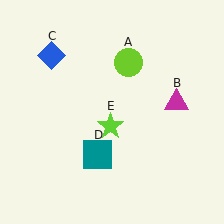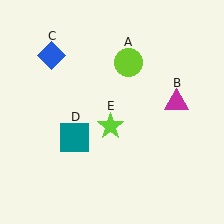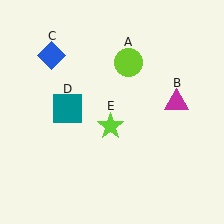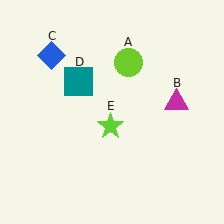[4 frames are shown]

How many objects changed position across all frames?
1 object changed position: teal square (object D).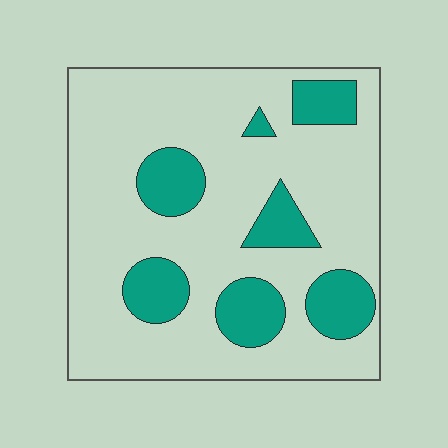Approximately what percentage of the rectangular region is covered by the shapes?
Approximately 20%.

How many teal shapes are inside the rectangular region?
7.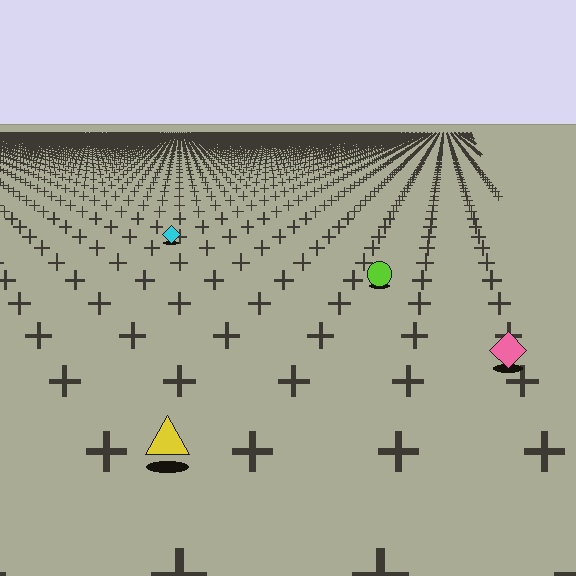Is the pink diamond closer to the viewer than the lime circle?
Yes. The pink diamond is closer — you can tell from the texture gradient: the ground texture is coarser near it.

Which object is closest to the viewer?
The yellow triangle is closest. The texture marks near it are larger and more spread out.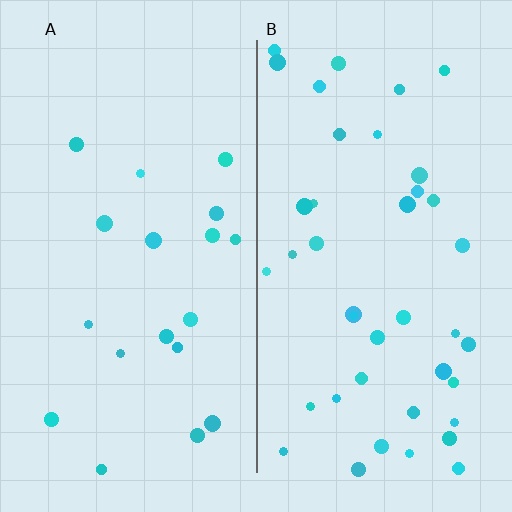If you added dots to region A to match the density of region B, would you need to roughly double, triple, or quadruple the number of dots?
Approximately double.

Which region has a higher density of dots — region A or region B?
B (the right).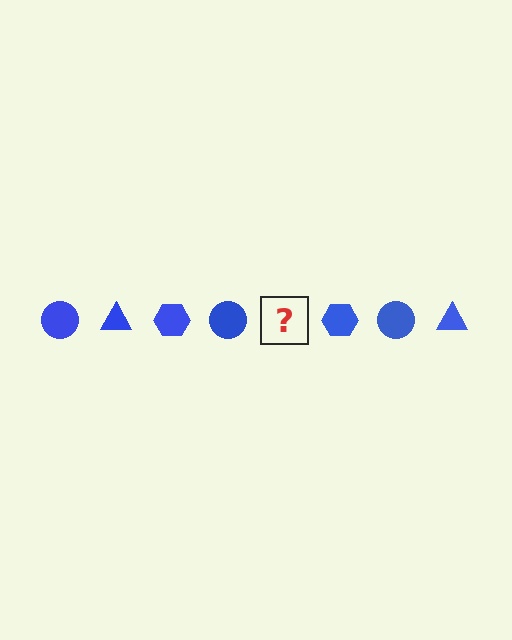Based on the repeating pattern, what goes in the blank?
The blank should be a blue triangle.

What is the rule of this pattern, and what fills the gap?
The rule is that the pattern cycles through circle, triangle, hexagon shapes in blue. The gap should be filled with a blue triangle.